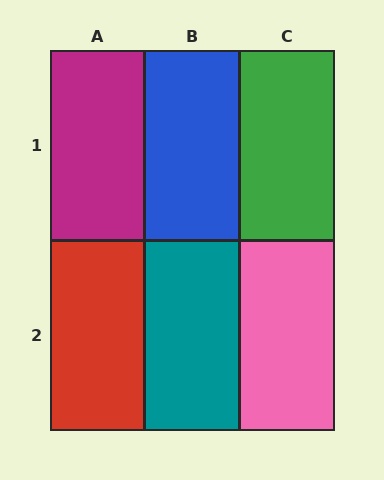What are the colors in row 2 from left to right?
Red, teal, pink.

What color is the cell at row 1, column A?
Magenta.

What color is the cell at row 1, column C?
Green.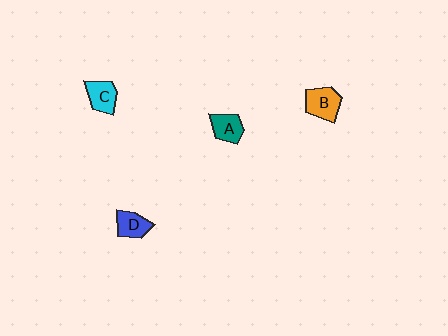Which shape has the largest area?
Shape B (orange).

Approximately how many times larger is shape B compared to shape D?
Approximately 1.3 times.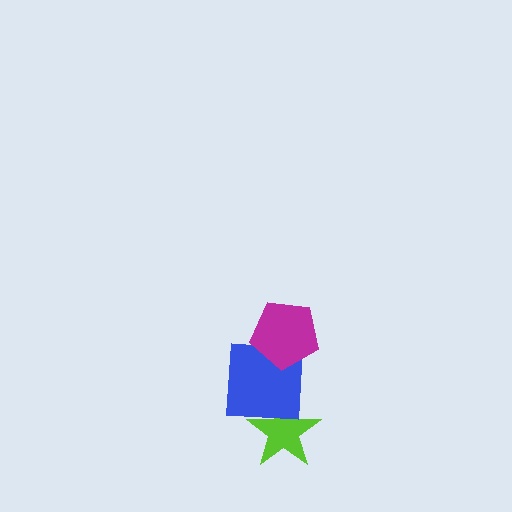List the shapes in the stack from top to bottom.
From top to bottom: the magenta pentagon, the blue square, the lime star.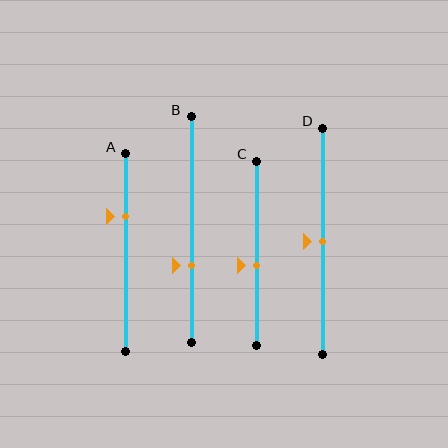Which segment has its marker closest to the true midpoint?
Segment D has its marker closest to the true midpoint.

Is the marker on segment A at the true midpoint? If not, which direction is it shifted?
No, the marker on segment A is shifted upward by about 18% of the segment length.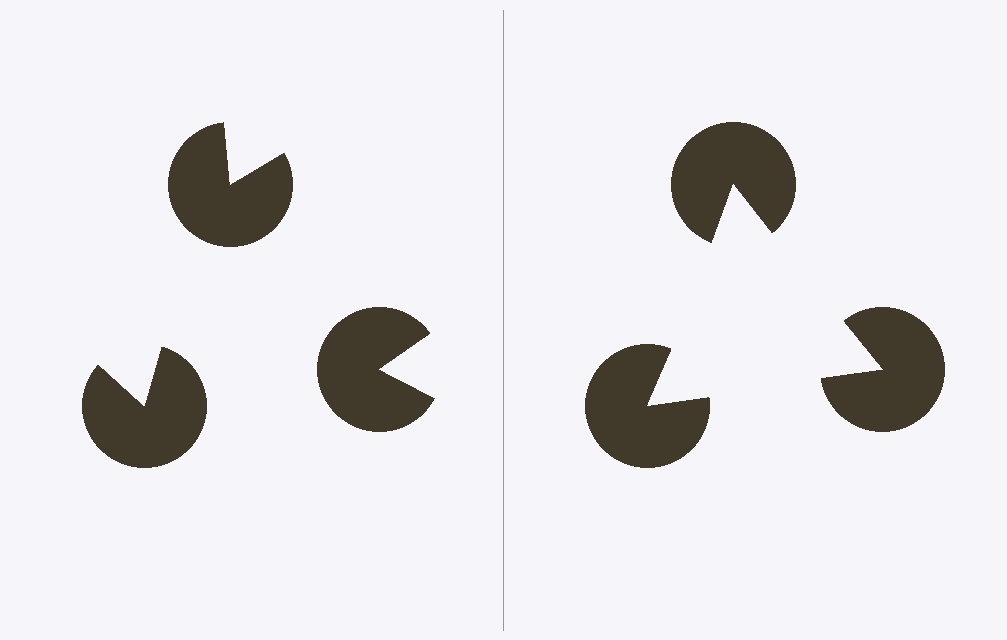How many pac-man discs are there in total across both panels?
6 — 3 on each side.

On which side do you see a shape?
An illusory triangle appears on the right side. On the left side the wedge cuts are rotated, so no coherent shape forms.